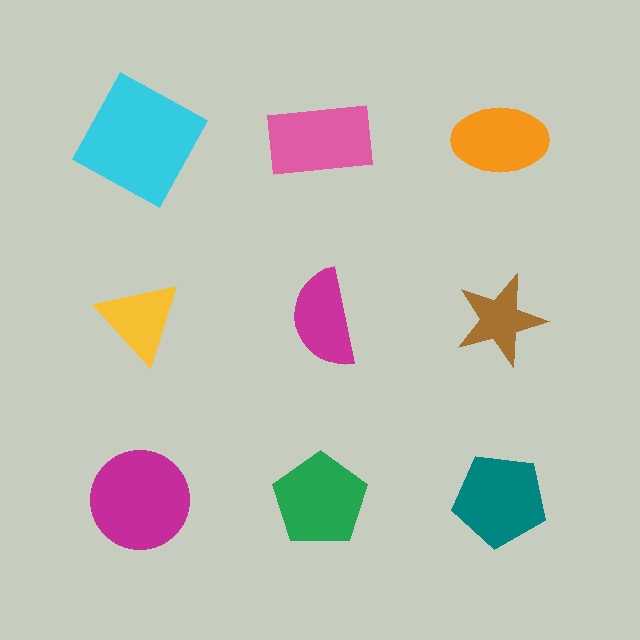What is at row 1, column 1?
A cyan square.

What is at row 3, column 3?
A teal pentagon.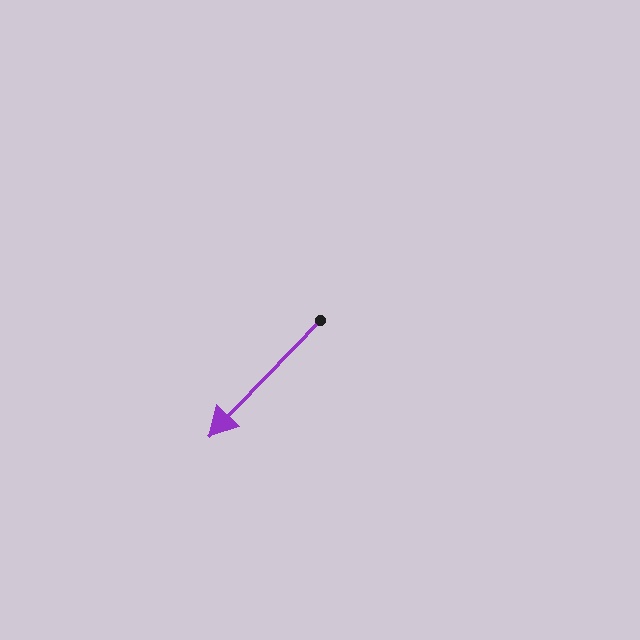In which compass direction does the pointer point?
Southwest.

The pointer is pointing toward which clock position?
Roughly 7 o'clock.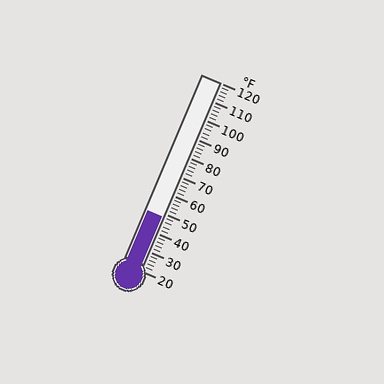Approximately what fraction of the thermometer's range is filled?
The thermometer is filled to approximately 30% of its range.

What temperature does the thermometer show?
The thermometer shows approximately 48°F.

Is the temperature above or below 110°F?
The temperature is below 110°F.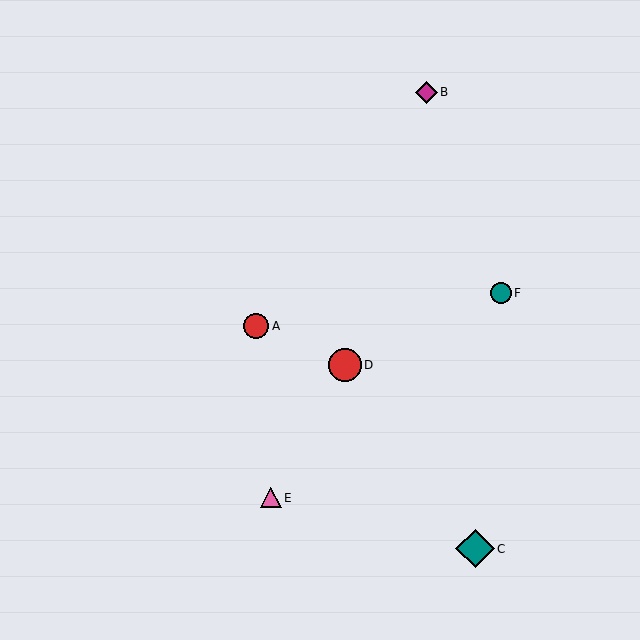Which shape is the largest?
The teal diamond (labeled C) is the largest.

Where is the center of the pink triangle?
The center of the pink triangle is at (271, 498).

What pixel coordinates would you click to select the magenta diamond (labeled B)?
Click at (426, 92) to select the magenta diamond B.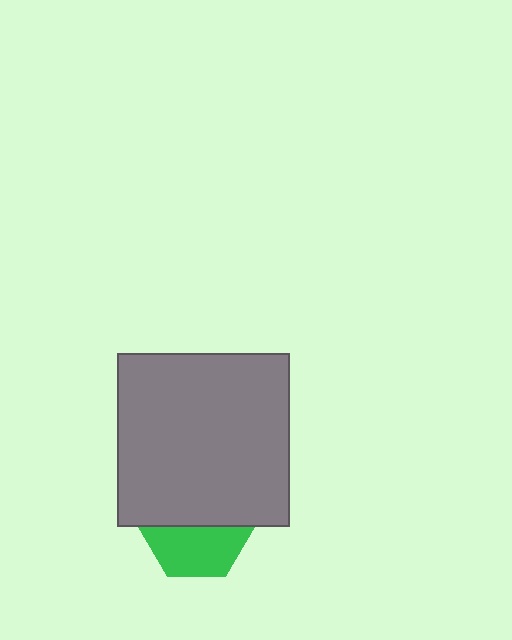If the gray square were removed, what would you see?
You would see the complete green hexagon.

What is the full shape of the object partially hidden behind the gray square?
The partially hidden object is a green hexagon.